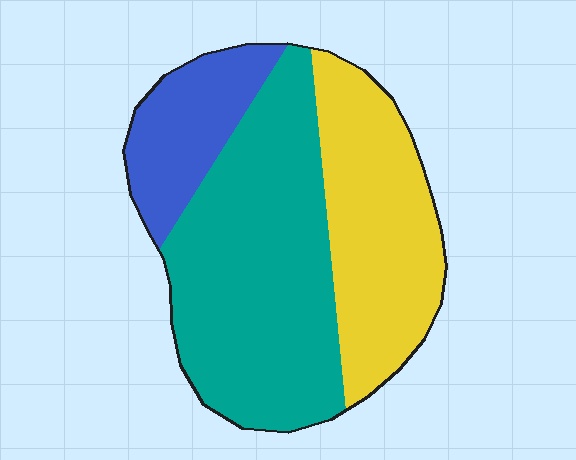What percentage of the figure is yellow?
Yellow takes up between a quarter and a half of the figure.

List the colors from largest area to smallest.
From largest to smallest: teal, yellow, blue.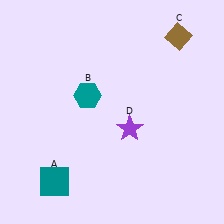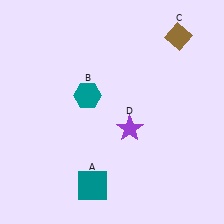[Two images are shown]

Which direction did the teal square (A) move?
The teal square (A) moved right.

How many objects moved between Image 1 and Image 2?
1 object moved between the two images.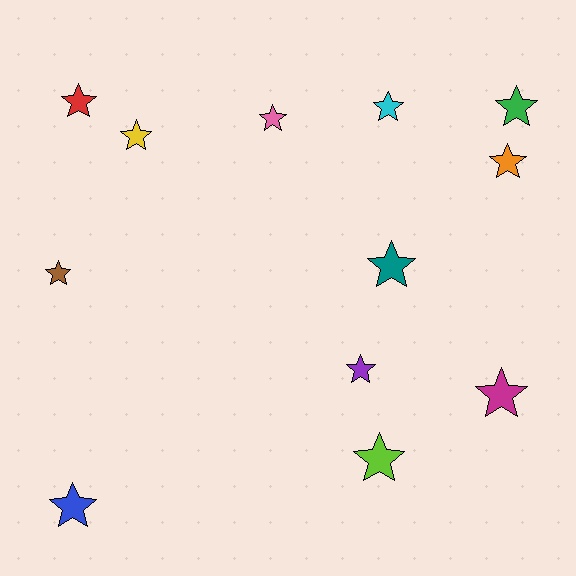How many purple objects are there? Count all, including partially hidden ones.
There is 1 purple object.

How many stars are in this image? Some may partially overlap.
There are 12 stars.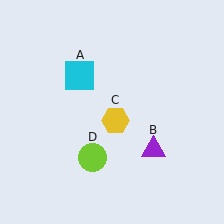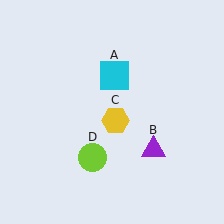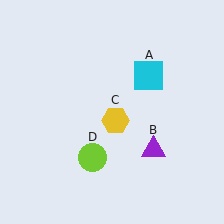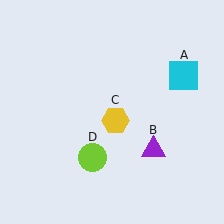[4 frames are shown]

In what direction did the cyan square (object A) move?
The cyan square (object A) moved right.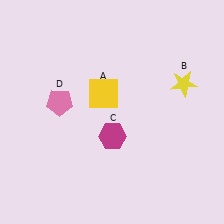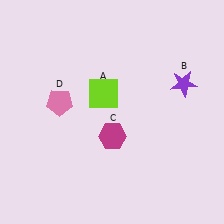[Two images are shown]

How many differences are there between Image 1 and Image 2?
There are 2 differences between the two images.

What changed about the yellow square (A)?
In Image 1, A is yellow. In Image 2, it changed to lime.